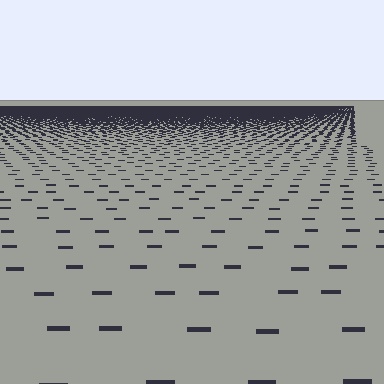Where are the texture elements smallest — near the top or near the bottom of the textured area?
Near the top.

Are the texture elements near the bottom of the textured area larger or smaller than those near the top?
Larger. Near the bottom, elements are closer to the viewer and appear at a bigger on-screen size.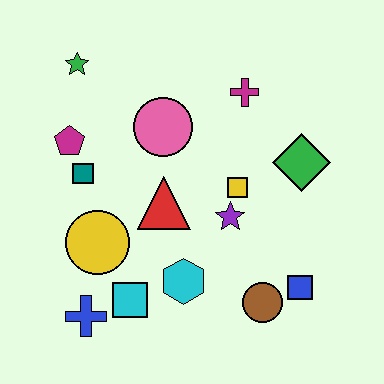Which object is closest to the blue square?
The brown circle is closest to the blue square.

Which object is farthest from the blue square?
The green star is farthest from the blue square.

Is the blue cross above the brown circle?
No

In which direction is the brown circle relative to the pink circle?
The brown circle is below the pink circle.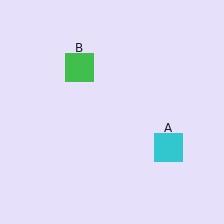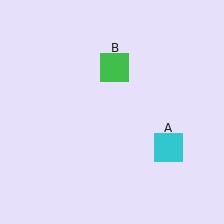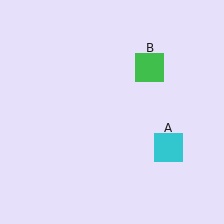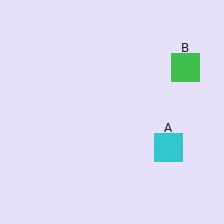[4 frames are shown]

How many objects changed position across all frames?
1 object changed position: green square (object B).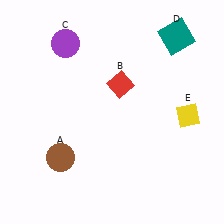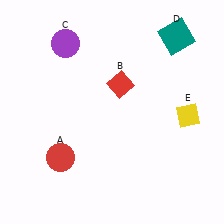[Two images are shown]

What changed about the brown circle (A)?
In Image 1, A is brown. In Image 2, it changed to red.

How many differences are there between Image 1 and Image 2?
There is 1 difference between the two images.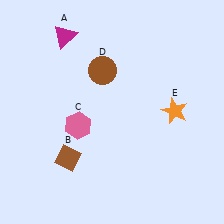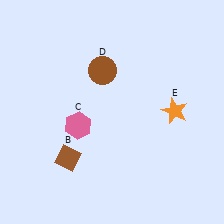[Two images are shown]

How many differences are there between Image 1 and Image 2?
There is 1 difference between the two images.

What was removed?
The magenta triangle (A) was removed in Image 2.